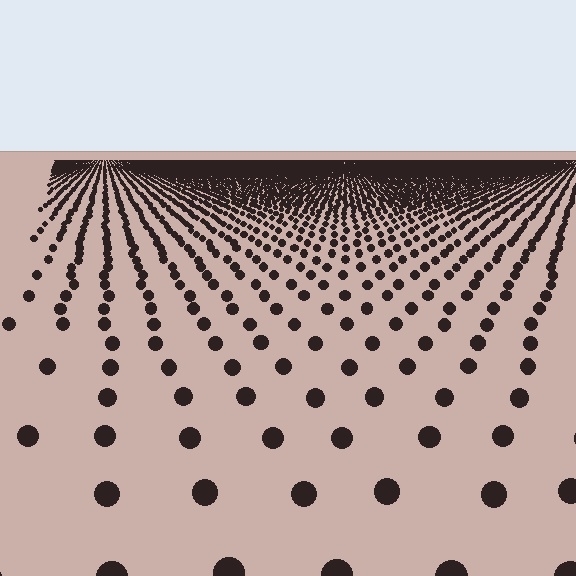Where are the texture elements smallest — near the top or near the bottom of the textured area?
Near the top.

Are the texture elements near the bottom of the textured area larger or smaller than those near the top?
Larger. Near the bottom, elements are closer to the viewer and appear at a bigger on-screen size.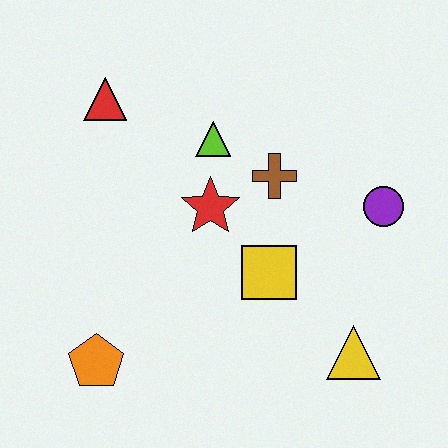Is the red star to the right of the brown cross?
No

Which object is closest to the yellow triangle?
The yellow square is closest to the yellow triangle.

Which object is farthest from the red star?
The yellow triangle is farthest from the red star.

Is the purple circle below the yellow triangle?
No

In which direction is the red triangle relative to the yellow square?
The red triangle is above the yellow square.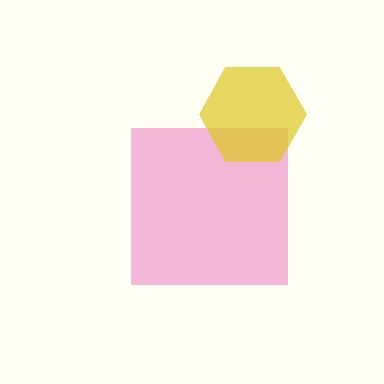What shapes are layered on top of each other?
The layered shapes are: a pink square, a yellow hexagon.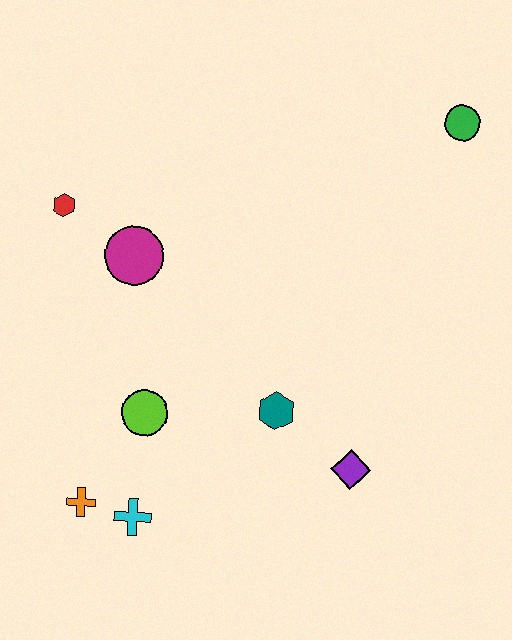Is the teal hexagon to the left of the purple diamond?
Yes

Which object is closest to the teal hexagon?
The purple diamond is closest to the teal hexagon.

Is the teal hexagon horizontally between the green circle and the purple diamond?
No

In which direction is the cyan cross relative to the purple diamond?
The cyan cross is to the left of the purple diamond.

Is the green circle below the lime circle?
No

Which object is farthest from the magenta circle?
The green circle is farthest from the magenta circle.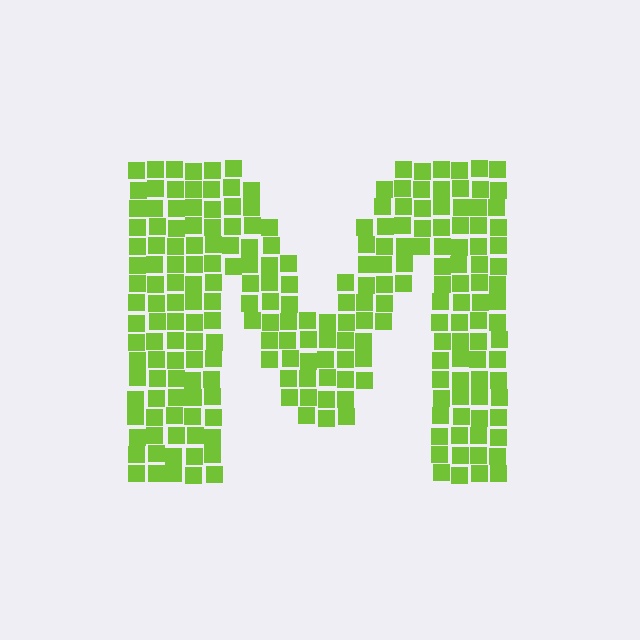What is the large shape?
The large shape is the letter M.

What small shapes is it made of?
It is made of small squares.